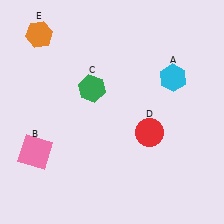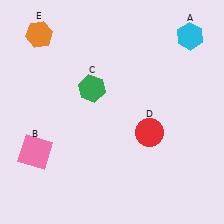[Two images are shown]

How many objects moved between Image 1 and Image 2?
1 object moved between the two images.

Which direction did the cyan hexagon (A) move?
The cyan hexagon (A) moved up.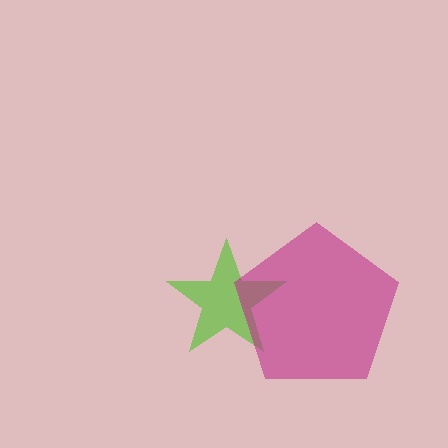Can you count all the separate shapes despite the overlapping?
Yes, there are 2 separate shapes.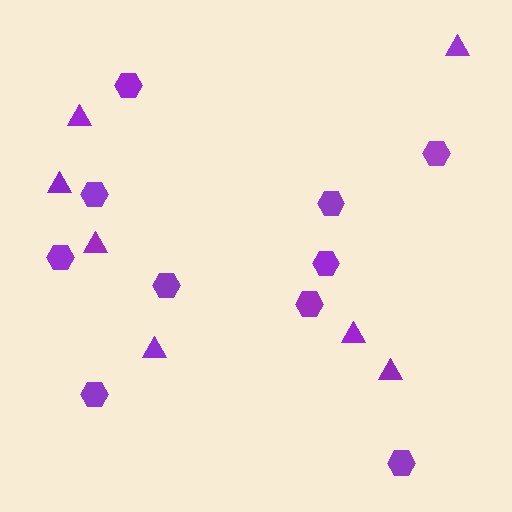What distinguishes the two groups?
There are 2 groups: one group of triangles (7) and one group of hexagons (10).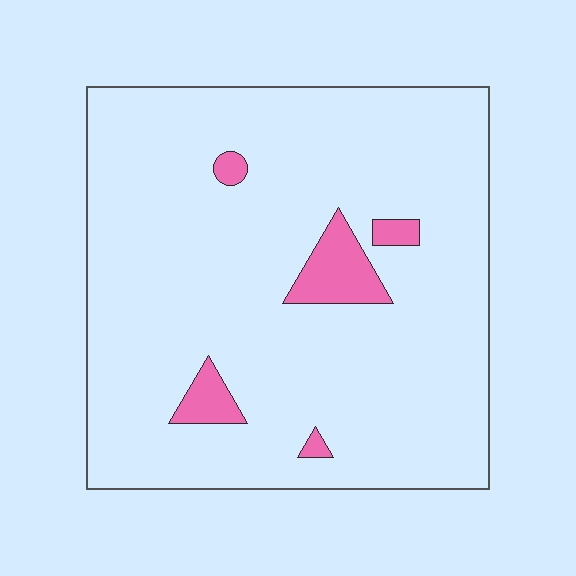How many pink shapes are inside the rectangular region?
5.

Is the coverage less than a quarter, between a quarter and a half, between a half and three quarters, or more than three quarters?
Less than a quarter.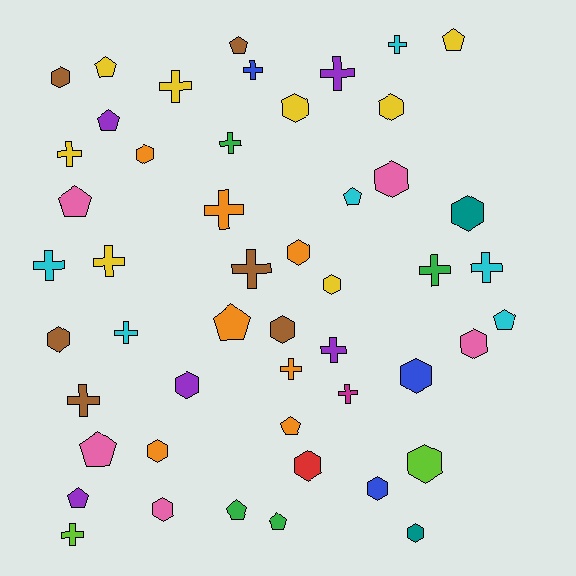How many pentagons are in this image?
There are 13 pentagons.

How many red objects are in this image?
There is 1 red object.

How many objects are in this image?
There are 50 objects.